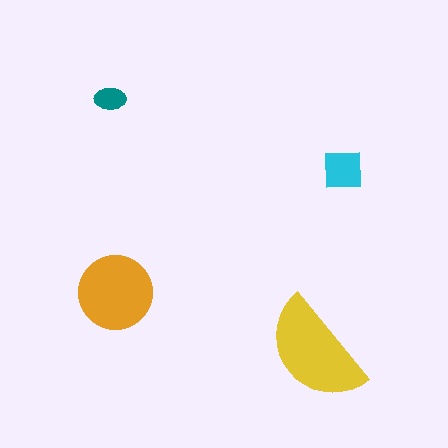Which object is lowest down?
The yellow semicircle is bottommost.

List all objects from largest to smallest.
The yellow semicircle, the orange circle, the cyan square, the teal ellipse.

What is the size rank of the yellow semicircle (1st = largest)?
1st.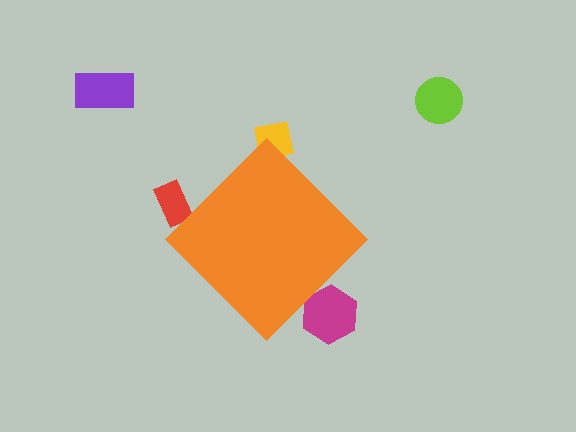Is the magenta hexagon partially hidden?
Yes, the magenta hexagon is partially hidden behind the orange diamond.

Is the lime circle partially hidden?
No, the lime circle is fully visible.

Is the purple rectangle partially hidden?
No, the purple rectangle is fully visible.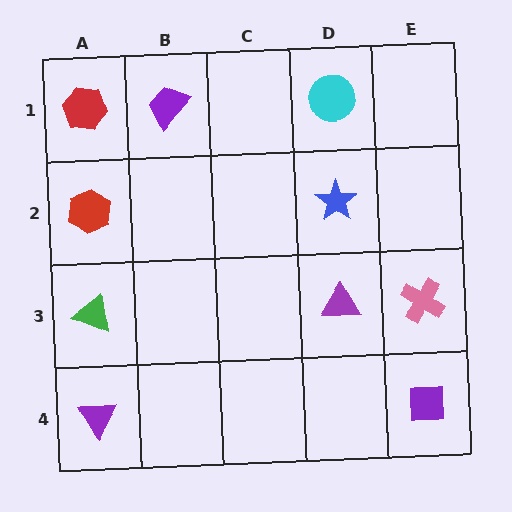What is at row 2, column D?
A blue star.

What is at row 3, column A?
A green triangle.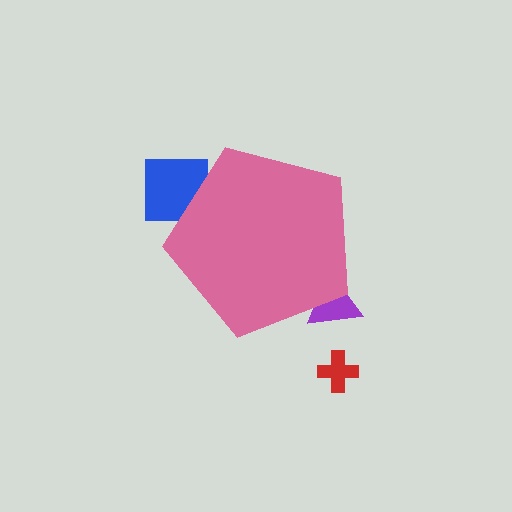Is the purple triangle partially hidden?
Yes, the purple triangle is partially hidden behind the pink pentagon.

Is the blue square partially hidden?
Yes, the blue square is partially hidden behind the pink pentagon.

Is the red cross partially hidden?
No, the red cross is fully visible.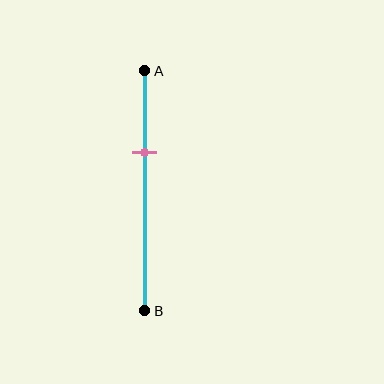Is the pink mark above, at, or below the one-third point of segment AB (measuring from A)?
The pink mark is approximately at the one-third point of segment AB.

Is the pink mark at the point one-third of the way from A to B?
Yes, the mark is approximately at the one-third point.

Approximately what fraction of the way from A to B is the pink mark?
The pink mark is approximately 35% of the way from A to B.